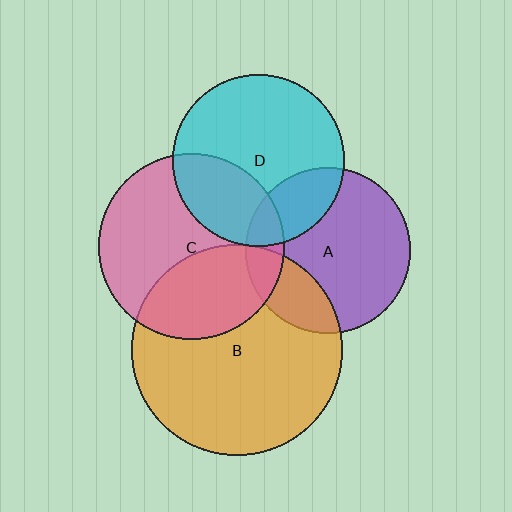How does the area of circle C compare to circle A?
Approximately 1.3 times.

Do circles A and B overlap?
Yes.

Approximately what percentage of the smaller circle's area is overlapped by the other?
Approximately 20%.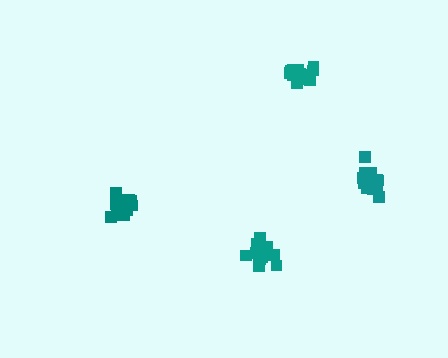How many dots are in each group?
Group 1: 16 dots, Group 2: 14 dots, Group 3: 14 dots, Group 4: 18 dots (62 total).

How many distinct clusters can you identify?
There are 4 distinct clusters.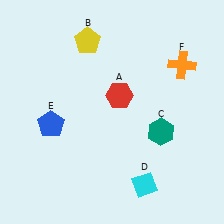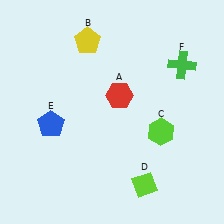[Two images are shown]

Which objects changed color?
C changed from teal to lime. D changed from cyan to lime. F changed from orange to green.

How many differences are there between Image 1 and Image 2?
There are 3 differences between the two images.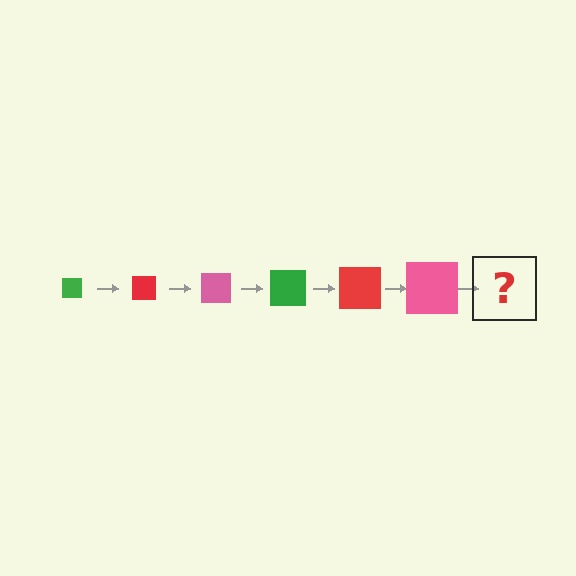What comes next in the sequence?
The next element should be a green square, larger than the previous one.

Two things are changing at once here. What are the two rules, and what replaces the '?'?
The two rules are that the square grows larger each step and the color cycles through green, red, and pink. The '?' should be a green square, larger than the previous one.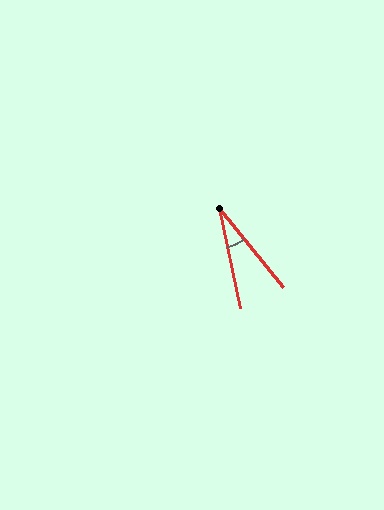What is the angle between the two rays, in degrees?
Approximately 27 degrees.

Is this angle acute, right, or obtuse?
It is acute.